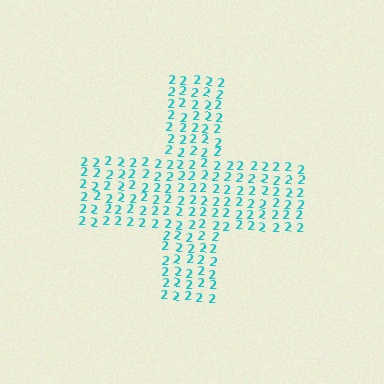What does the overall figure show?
The overall figure shows a cross.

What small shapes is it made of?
It is made of small digit 2's.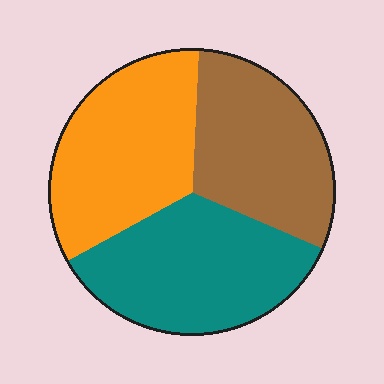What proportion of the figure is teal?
Teal covers roughly 35% of the figure.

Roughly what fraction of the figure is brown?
Brown takes up between a quarter and a half of the figure.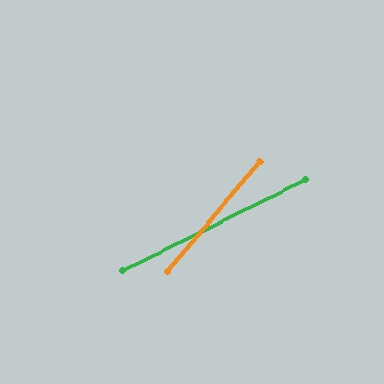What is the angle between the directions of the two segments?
Approximately 24 degrees.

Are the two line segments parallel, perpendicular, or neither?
Neither parallel nor perpendicular — they differ by about 24°.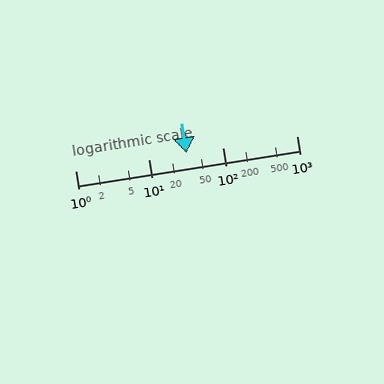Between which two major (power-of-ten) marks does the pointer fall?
The pointer is between 10 and 100.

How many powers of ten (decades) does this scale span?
The scale spans 3 decades, from 1 to 1000.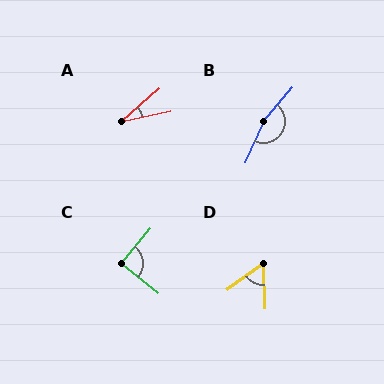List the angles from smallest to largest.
A (29°), D (56°), C (89°), B (163°).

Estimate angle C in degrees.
Approximately 89 degrees.